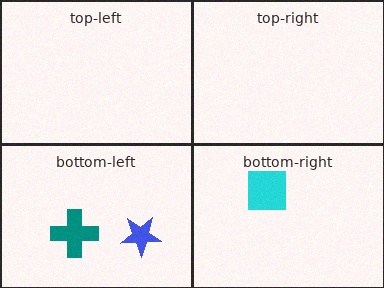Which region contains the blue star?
The bottom-left region.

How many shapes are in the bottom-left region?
2.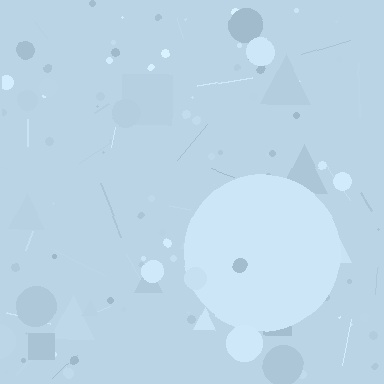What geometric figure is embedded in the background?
A circle is embedded in the background.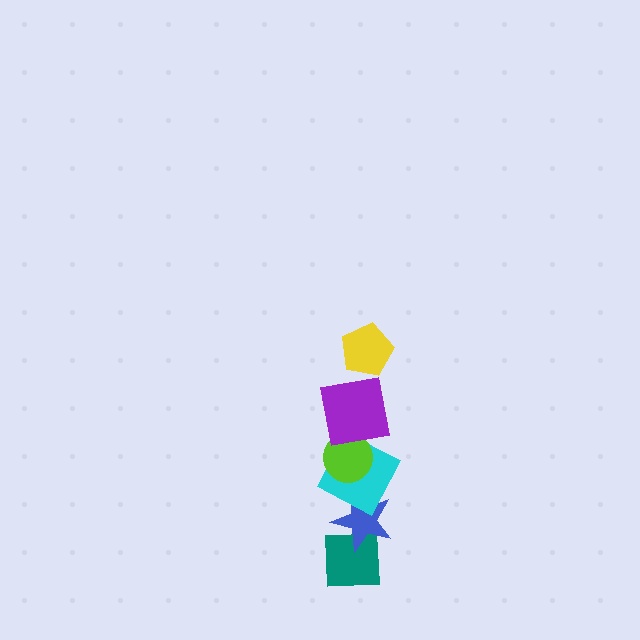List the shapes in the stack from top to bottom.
From top to bottom: the yellow pentagon, the purple square, the lime circle, the cyan square, the blue star, the teal square.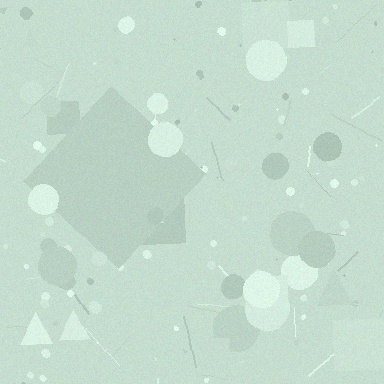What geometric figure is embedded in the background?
A diamond is embedded in the background.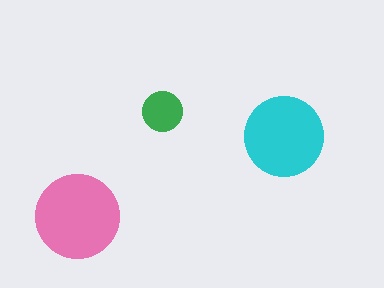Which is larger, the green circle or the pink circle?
The pink one.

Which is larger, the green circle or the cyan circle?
The cyan one.